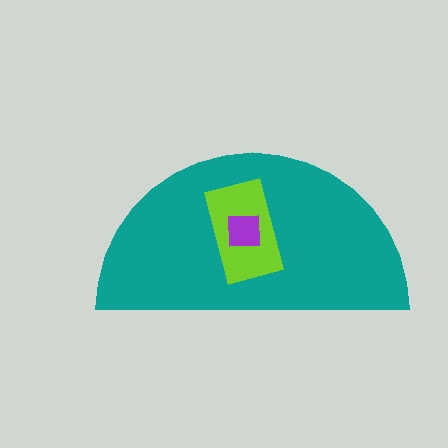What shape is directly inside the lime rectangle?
The purple square.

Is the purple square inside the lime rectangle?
Yes.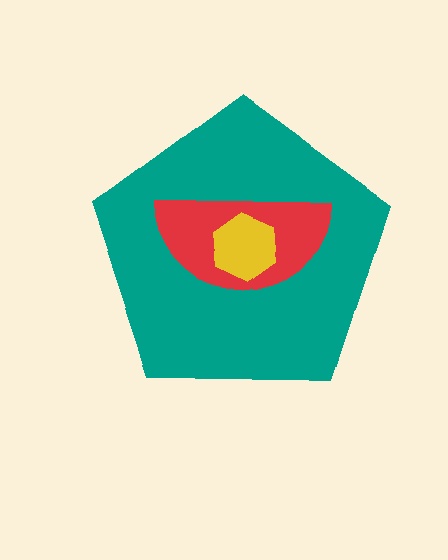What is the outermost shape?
The teal pentagon.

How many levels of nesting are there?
3.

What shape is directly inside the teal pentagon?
The red semicircle.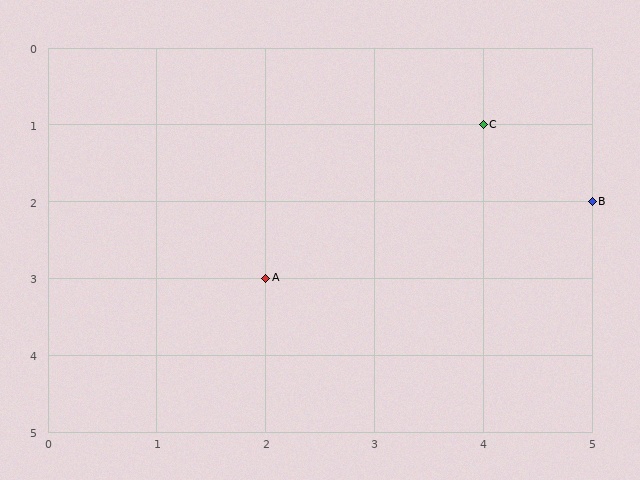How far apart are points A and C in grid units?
Points A and C are 2 columns and 2 rows apart (about 2.8 grid units diagonally).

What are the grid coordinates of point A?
Point A is at grid coordinates (2, 3).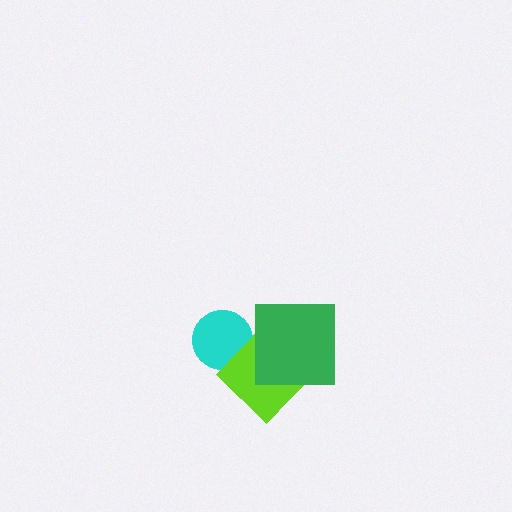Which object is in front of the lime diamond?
The green square is in front of the lime diamond.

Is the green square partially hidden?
No, no other shape covers it.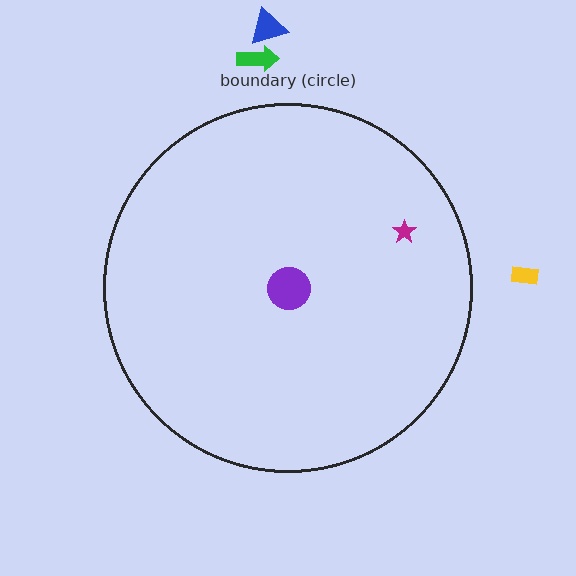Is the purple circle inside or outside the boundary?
Inside.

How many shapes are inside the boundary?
2 inside, 3 outside.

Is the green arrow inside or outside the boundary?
Outside.